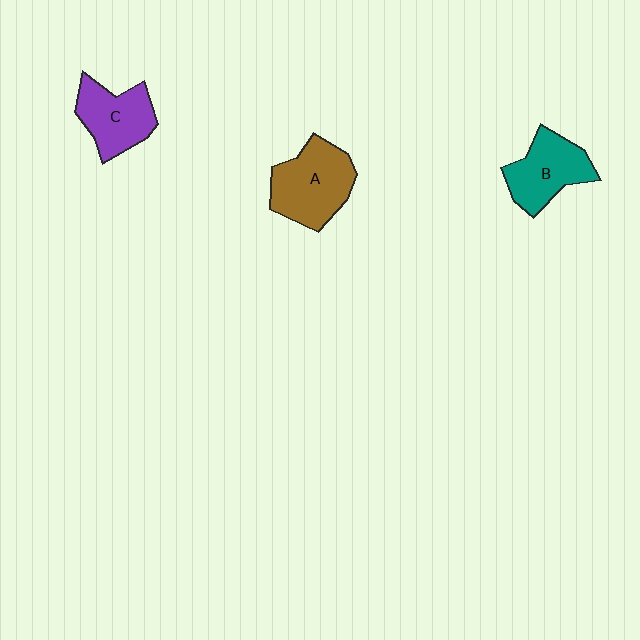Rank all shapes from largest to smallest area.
From largest to smallest: A (brown), B (teal), C (purple).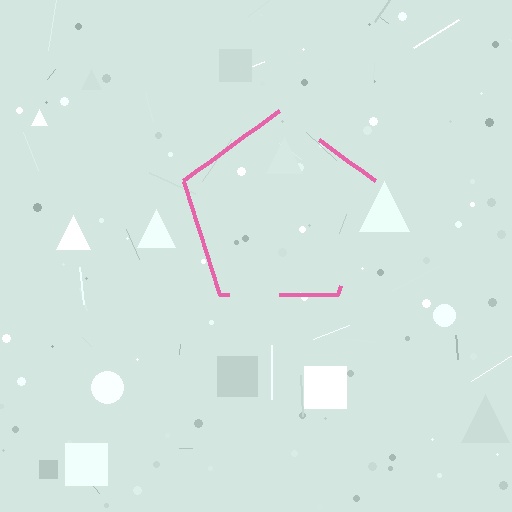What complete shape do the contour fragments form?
The contour fragments form a pentagon.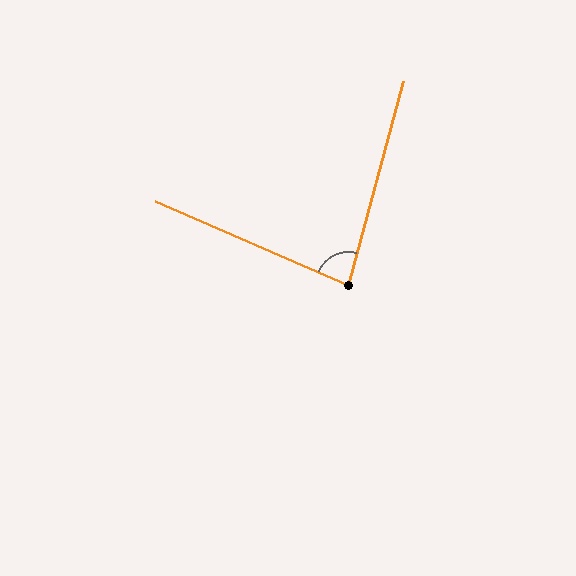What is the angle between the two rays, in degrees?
Approximately 82 degrees.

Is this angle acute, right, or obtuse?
It is acute.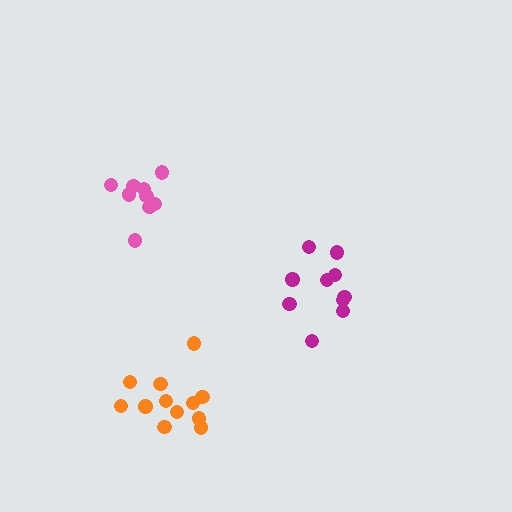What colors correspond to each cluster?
The clusters are colored: magenta, orange, pink.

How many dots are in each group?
Group 1: 10 dots, Group 2: 12 dots, Group 3: 9 dots (31 total).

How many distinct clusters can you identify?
There are 3 distinct clusters.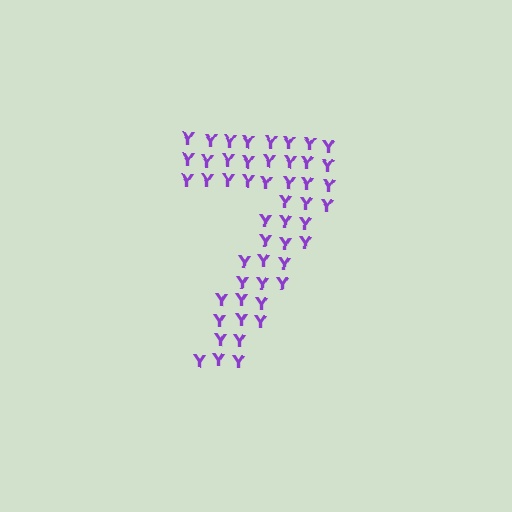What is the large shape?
The large shape is the digit 7.